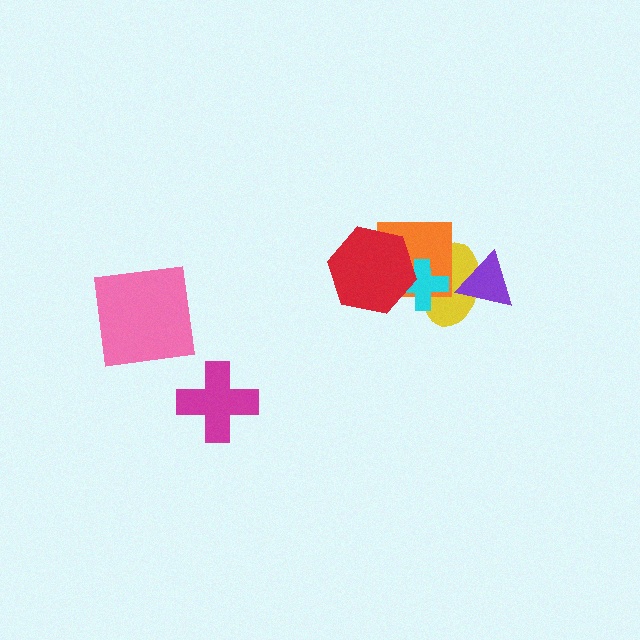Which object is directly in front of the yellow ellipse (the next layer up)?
The purple triangle is directly in front of the yellow ellipse.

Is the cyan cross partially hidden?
Yes, it is partially covered by another shape.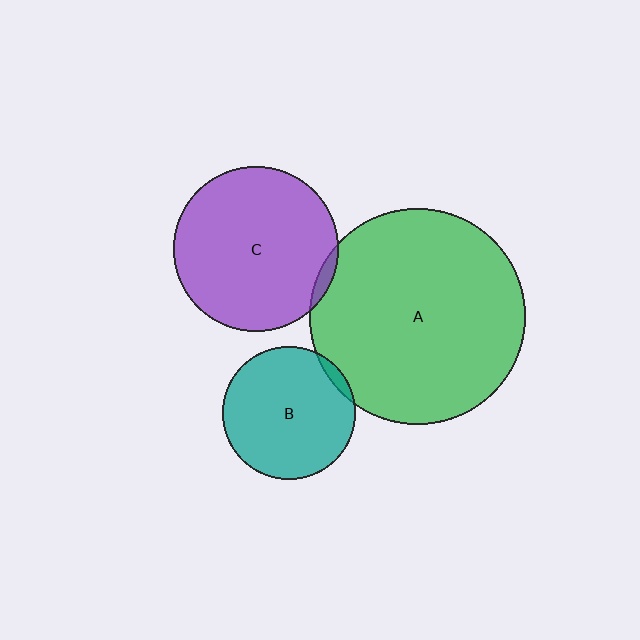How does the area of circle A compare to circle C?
Approximately 1.7 times.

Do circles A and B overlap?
Yes.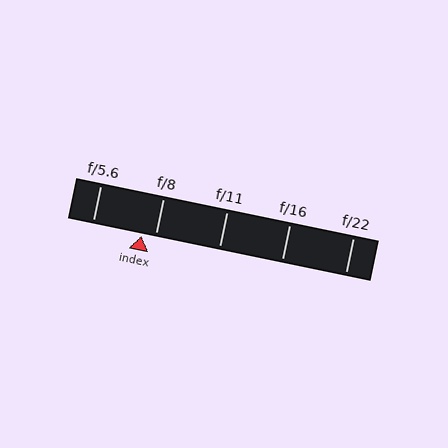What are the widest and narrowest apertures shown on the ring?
The widest aperture shown is f/5.6 and the narrowest is f/22.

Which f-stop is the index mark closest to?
The index mark is closest to f/8.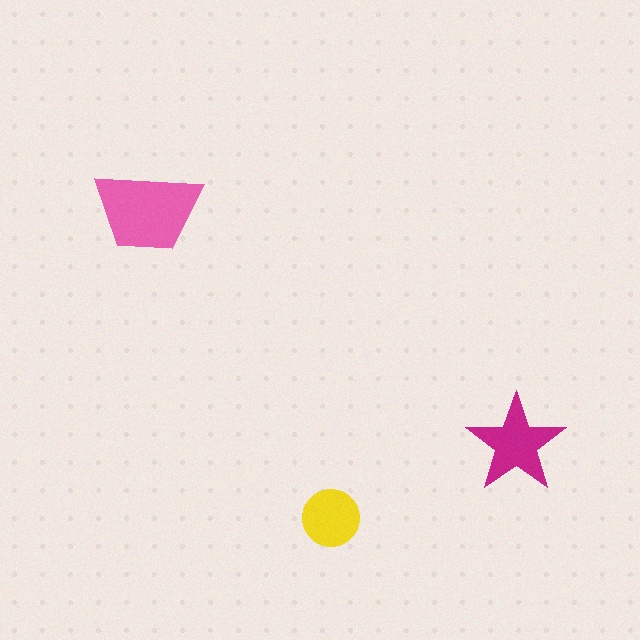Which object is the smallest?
The yellow circle.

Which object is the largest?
The pink trapezoid.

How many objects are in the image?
There are 3 objects in the image.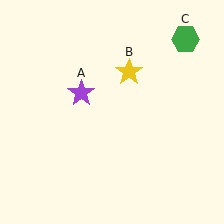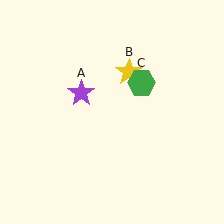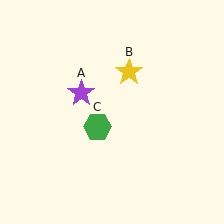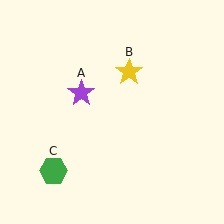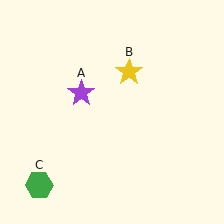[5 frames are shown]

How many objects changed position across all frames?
1 object changed position: green hexagon (object C).